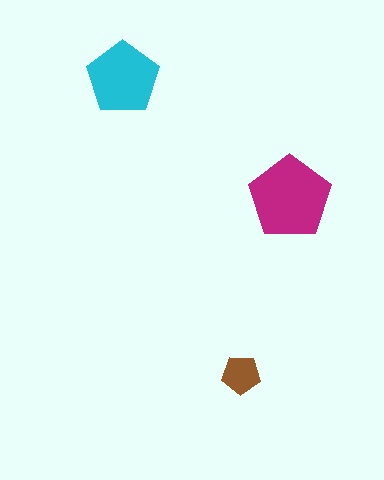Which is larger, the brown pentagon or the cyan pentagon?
The cyan one.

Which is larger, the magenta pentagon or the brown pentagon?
The magenta one.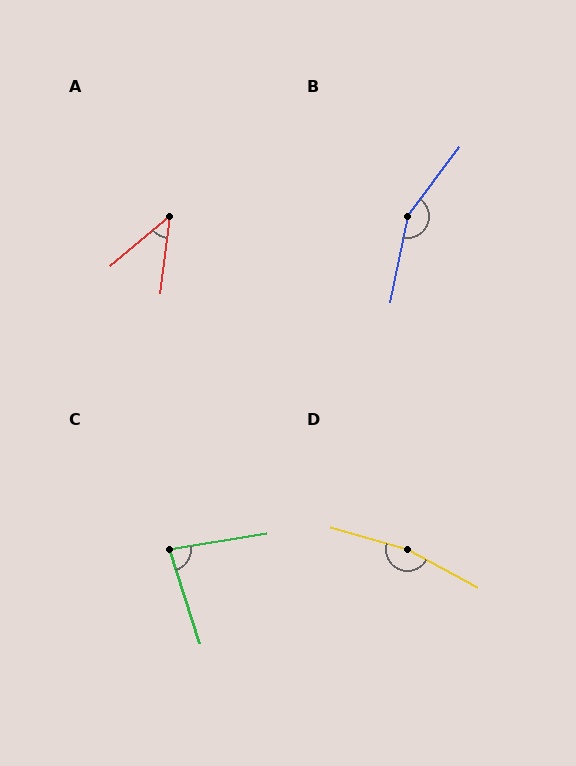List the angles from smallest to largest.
A (43°), C (81°), B (155°), D (168°).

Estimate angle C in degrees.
Approximately 81 degrees.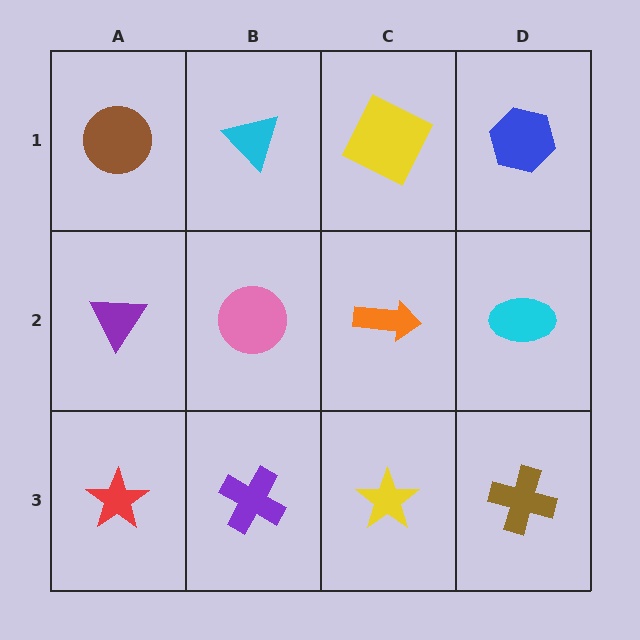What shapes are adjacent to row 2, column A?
A brown circle (row 1, column A), a red star (row 3, column A), a pink circle (row 2, column B).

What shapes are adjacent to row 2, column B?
A cyan triangle (row 1, column B), a purple cross (row 3, column B), a purple triangle (row 2, column A), an orange arrow (row 2, column C).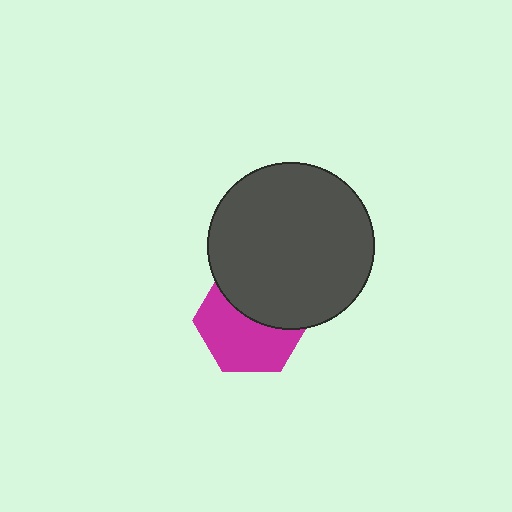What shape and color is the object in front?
The object in front is a dark gray circle.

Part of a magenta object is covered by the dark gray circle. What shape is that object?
It is a hexagon.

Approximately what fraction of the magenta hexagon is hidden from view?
Roughly 43% of the magenta hexagon is hidden behind the dark gray circle.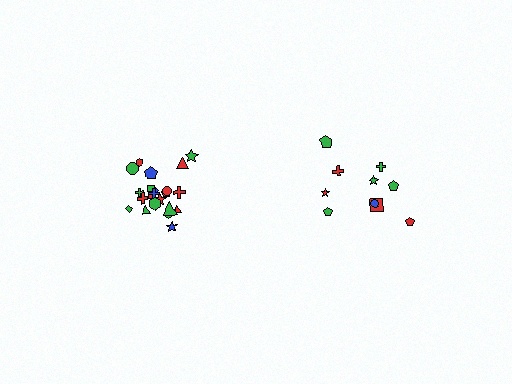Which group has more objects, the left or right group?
The left group.